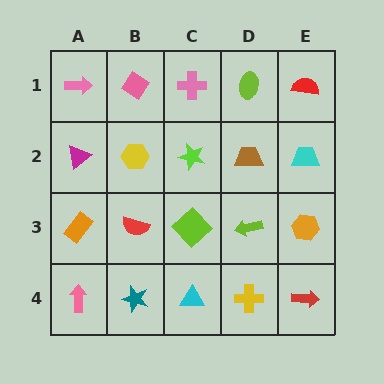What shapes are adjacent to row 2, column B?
A pink diamond (row 1, column B), a red semicircle (row 3, column B), a magenta triangle (row 2, column A), a lime star (row 2, column C).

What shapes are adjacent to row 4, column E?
An orange hexagon (row 3, column E), a yellow cross (row 4, column D).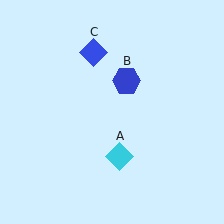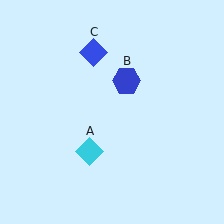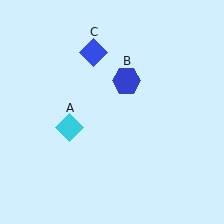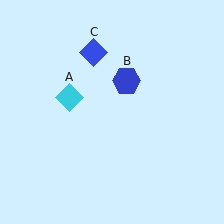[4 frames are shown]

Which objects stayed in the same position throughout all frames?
Blue hexagon (object B) and blue diamond (object C) remained stationary.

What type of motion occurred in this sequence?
The cyan diamond (object A) rotated clockwise around the center of the scene.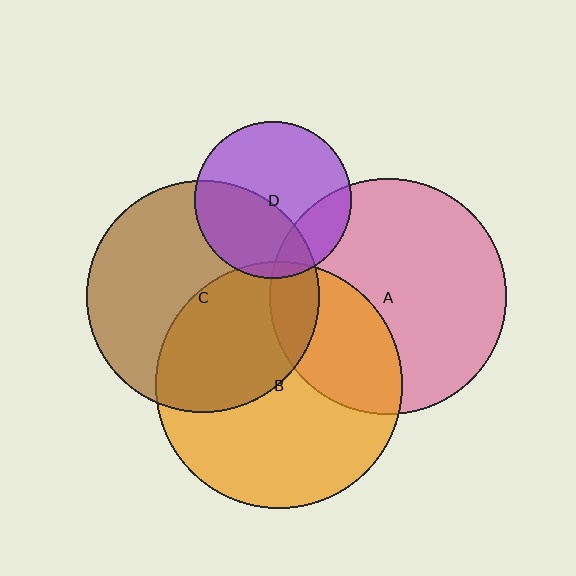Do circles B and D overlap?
Yes.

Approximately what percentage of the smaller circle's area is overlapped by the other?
Approximately 5%.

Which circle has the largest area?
Circle B (orange).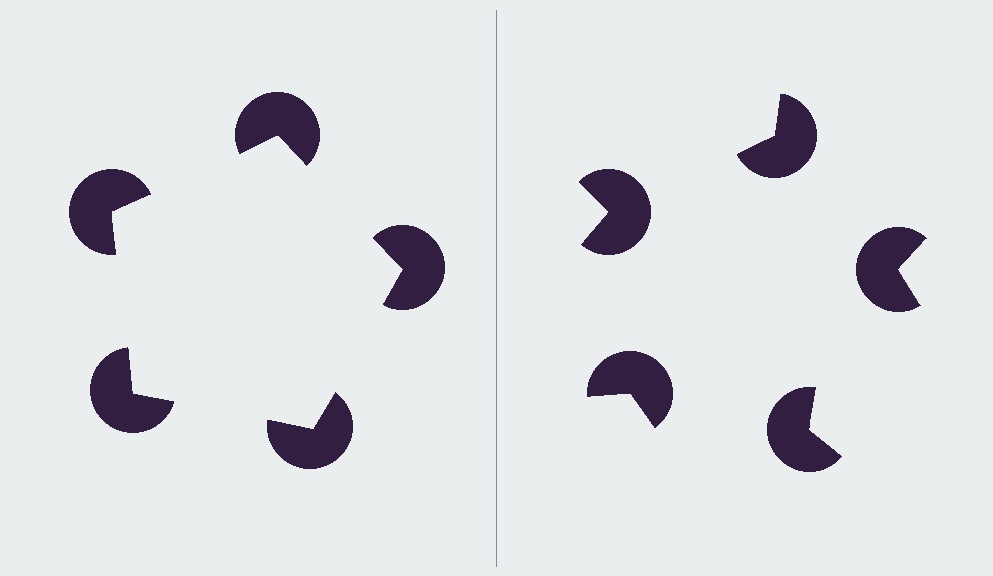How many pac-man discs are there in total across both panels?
10 — 5 on each side.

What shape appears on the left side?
An illusory pentagon.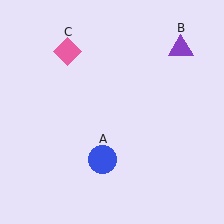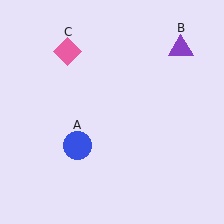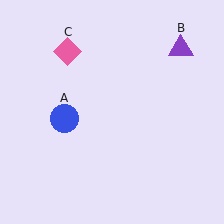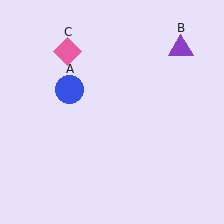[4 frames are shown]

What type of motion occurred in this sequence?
The blue circle (object A) rotated clockwise around the center of the scene.